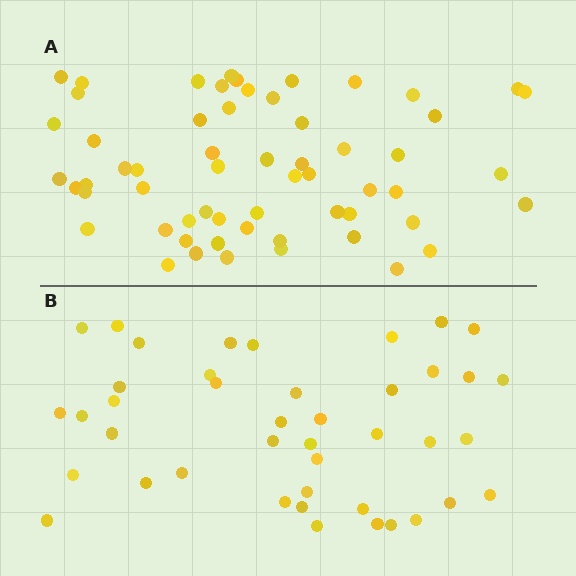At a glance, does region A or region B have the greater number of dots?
Region A (the top region) has more dots.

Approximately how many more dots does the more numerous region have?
Region A has approximately 15 more dots than region B.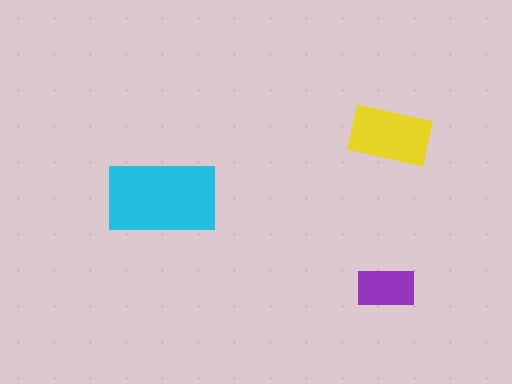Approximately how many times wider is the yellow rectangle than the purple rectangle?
About 1.5 times wider.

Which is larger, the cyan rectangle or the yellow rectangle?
The cyan one.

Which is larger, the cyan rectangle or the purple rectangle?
The cyan one.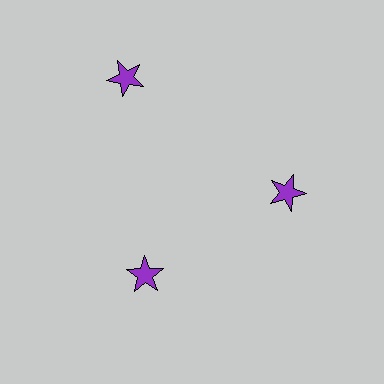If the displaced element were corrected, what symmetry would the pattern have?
It would have 3-fold rotational symmetry — the pattern would map onto itself every 120 degrees.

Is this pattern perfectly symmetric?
No. The 3 purple stars are arranged in a ring, but one element near the 11 o'clock position is pushed outward from the center, breaking the 3-fold rotational symmetry.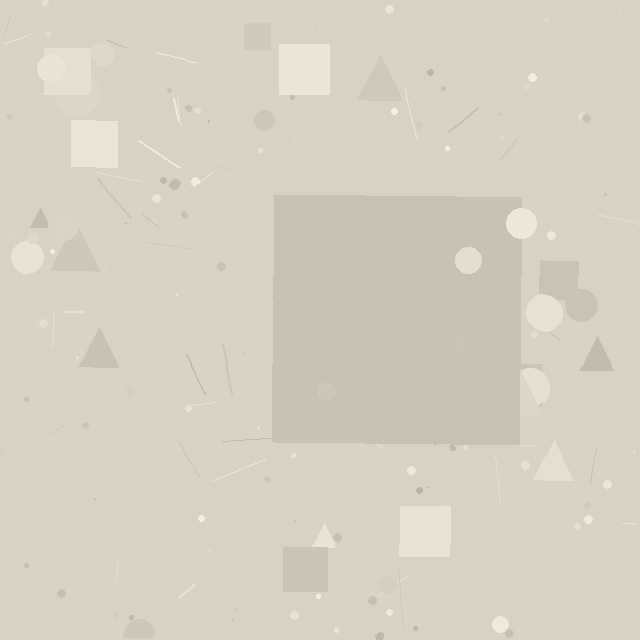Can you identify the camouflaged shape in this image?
The camouflaged shape is a square.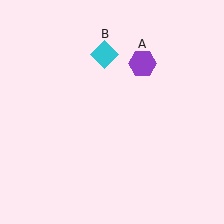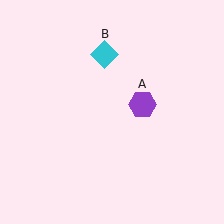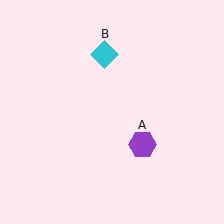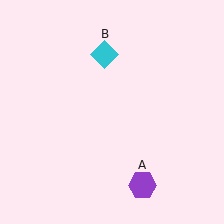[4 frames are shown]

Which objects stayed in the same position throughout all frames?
Cyan diamond (object B) remained stationary.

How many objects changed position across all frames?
1 object changed position: purple hexagon (object A).